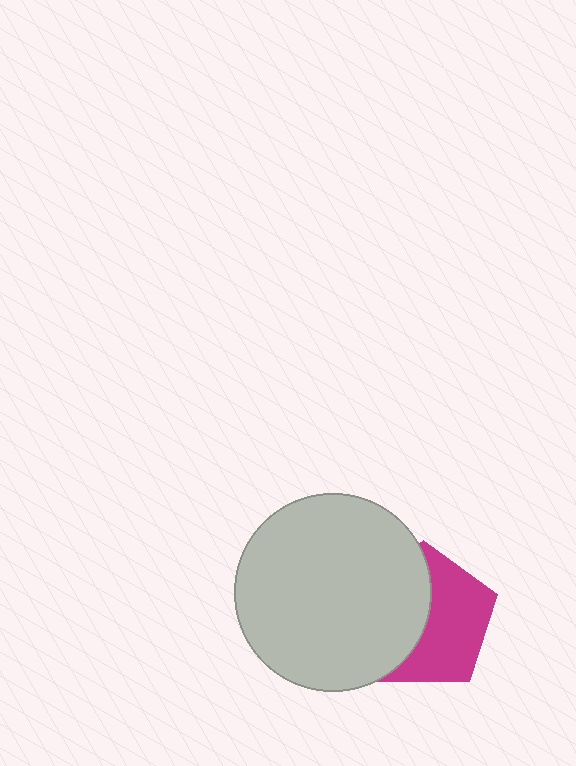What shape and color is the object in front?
The object in front is a light gray circle.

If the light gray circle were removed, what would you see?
You would see the complete magenta pentagon.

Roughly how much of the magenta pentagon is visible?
About half of it is visible (roughly 53%).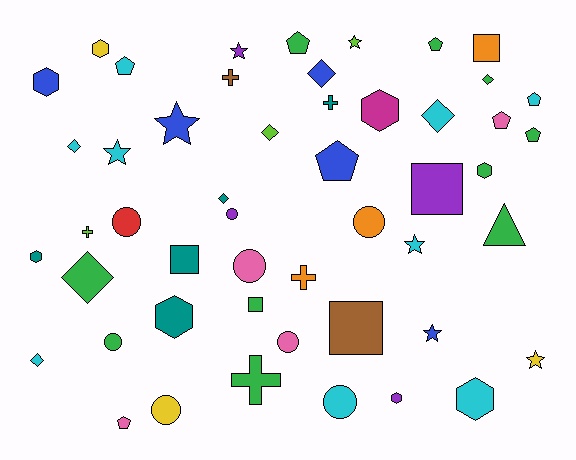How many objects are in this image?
There are 50 objects.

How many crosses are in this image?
There are 5 crosses.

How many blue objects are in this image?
There are 5 blue objects.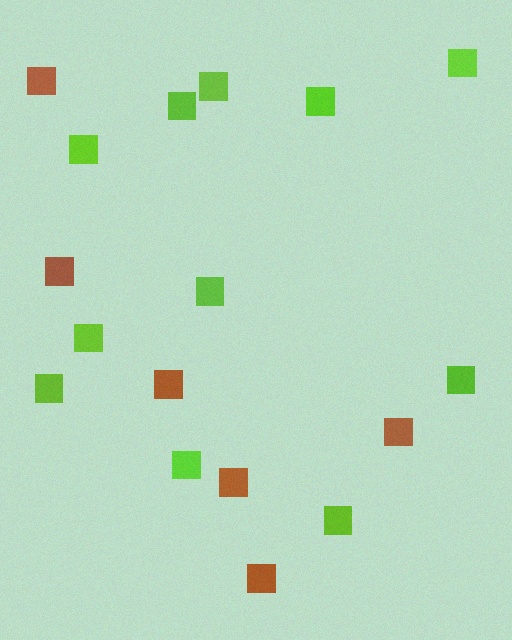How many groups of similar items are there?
There are 2 groups: one group of brown squares (6) and one group of lime squares (11).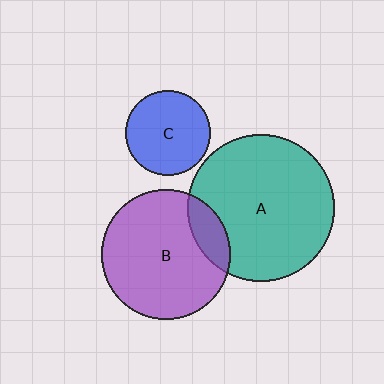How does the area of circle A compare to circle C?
Approximately 2.9 times.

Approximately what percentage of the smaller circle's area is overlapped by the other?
Approximately 15%.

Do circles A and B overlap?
Yes.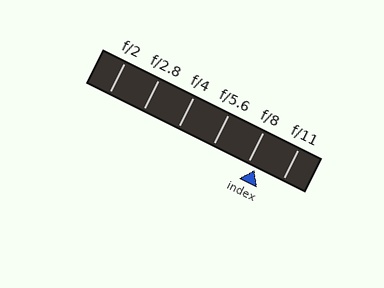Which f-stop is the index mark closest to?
The index mark is closest to f/8.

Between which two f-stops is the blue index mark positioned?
The index mark is between f/8 and f/11.